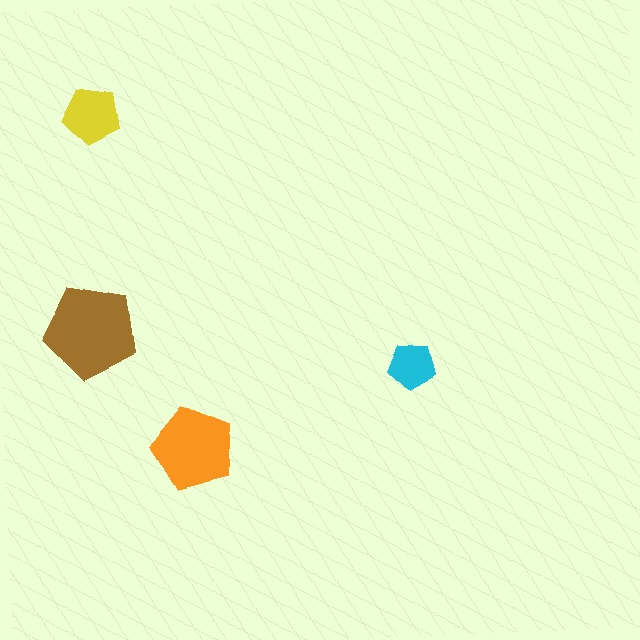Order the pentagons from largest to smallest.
the brown one, the orange one, the yellow one, the cyan one.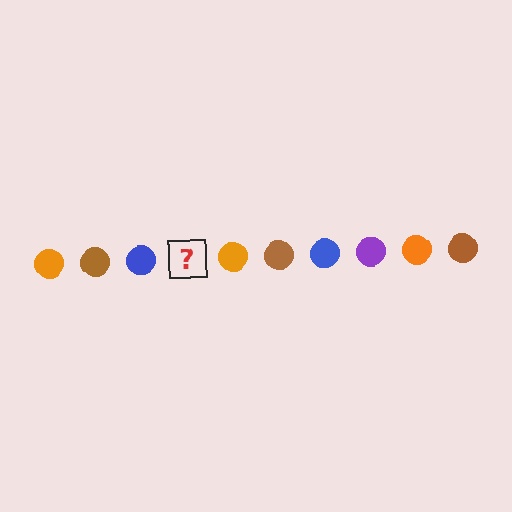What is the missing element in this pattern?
The missing element is a purple circle.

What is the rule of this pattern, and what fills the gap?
The rule is that the pattern cycles through orange, brown, blue, purple circles. The gap should be filled with a purple circle.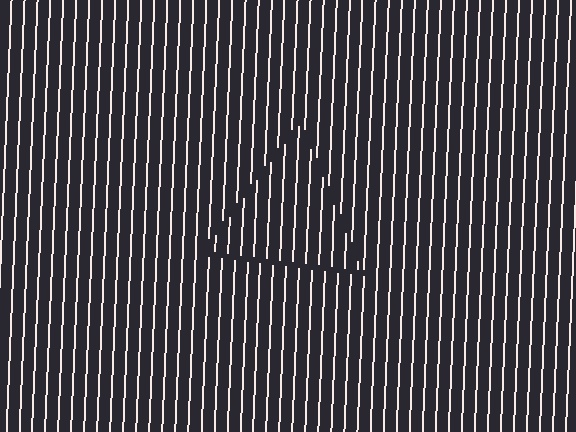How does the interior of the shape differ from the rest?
The interior of the shape contains the same grating, shifted by half a period — the contour is defined by the phase discontinuity where line-ends from the inner and outer gratings abut.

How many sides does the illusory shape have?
3 sides — the line-ends trace a triangle.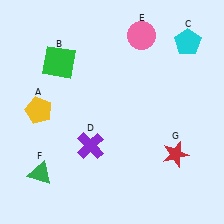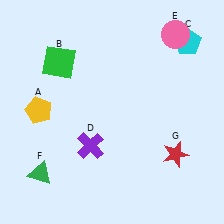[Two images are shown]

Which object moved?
The pink circle (E) moved right.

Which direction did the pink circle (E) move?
The pink circle (E) moved right.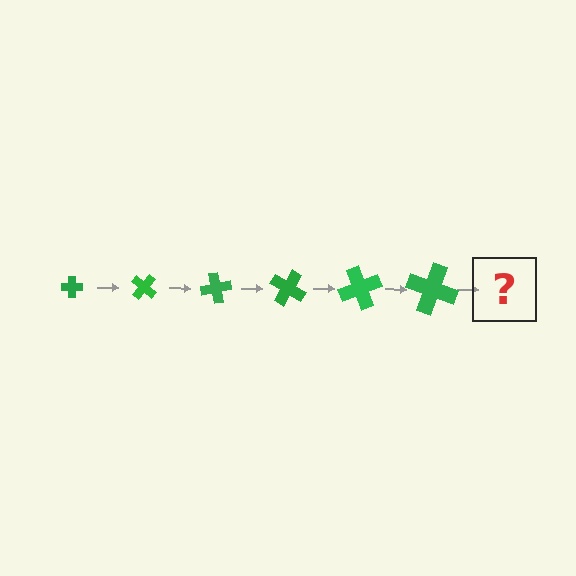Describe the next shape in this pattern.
It should be a cross, larger than the previous one and rotated 240 degrees from the start.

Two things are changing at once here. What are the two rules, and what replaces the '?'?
The two rules are that the cross grows larger each step and it rotates 40 degrees each step. The '?' should be a cross, larger than the previous one and rotated 240 degrees from the start.